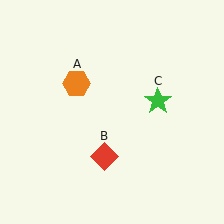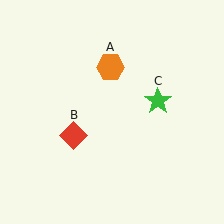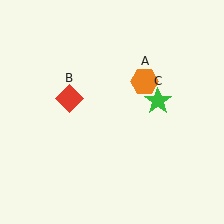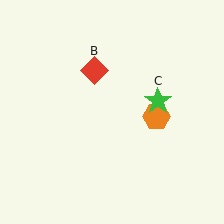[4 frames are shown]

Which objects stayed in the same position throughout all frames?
Green star (object C) remained stationary.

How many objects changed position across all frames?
2 objects changed position: orange hexagon (object A), red diamond (object B).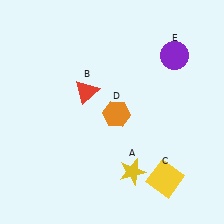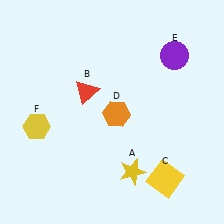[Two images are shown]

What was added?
A yellow hexagon (F) was added in Image 2.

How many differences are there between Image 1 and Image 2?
There is 1 difference between the two images.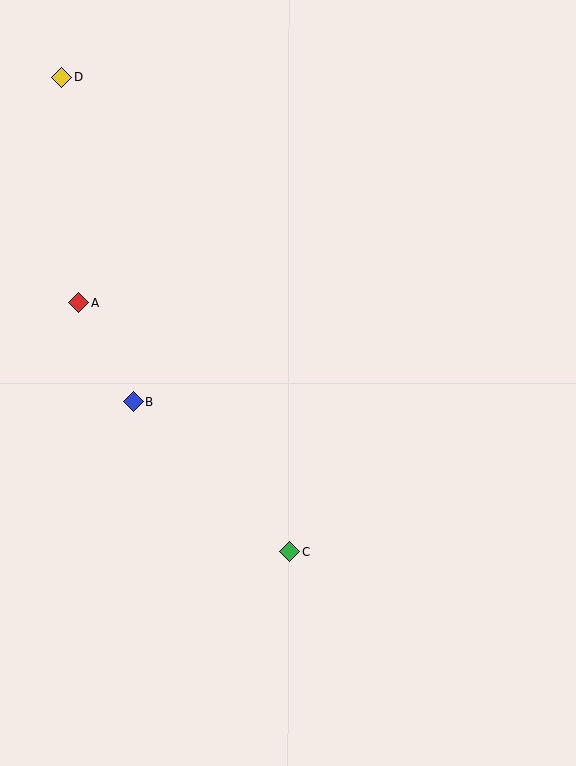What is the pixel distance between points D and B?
The distance between D and B is 332 pixels.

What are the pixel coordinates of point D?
Point D is at (62, 77).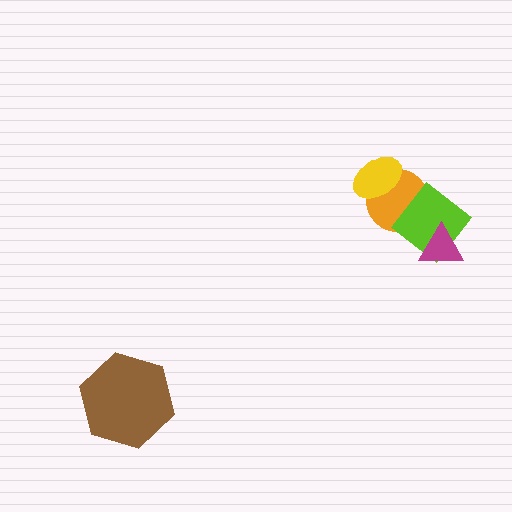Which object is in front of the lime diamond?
The magenta triangle is in front of the lime diamond.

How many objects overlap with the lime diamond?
2 objects overlap with the lime diamond.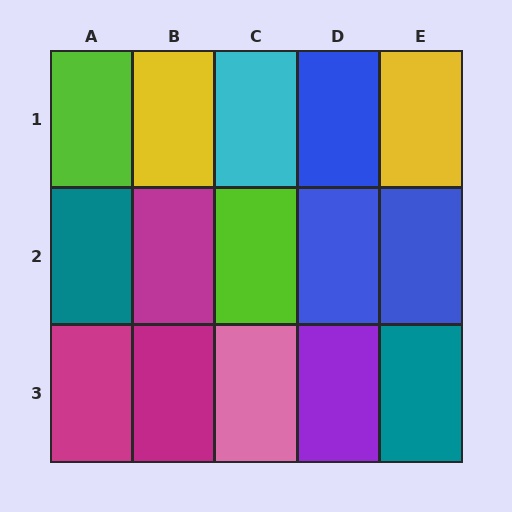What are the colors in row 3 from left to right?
Magenta, magenta, pink, purple, teal.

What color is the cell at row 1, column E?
Yellow.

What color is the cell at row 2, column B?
Magenta.